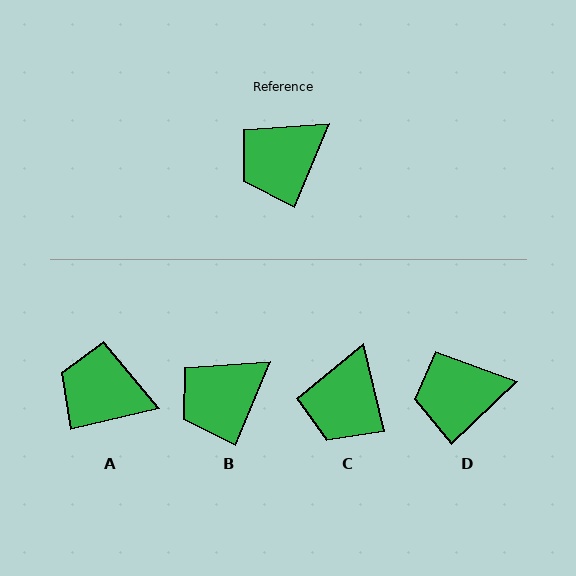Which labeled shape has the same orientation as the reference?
B.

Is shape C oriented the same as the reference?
No, it is off by about 36 degrees.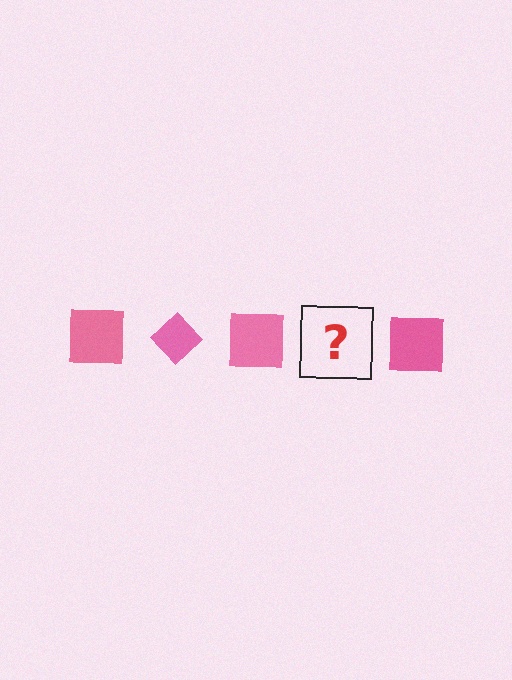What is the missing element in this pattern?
The missing element is a pink diamond.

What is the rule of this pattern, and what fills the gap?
The rule is that the pattern cycles through square, diamond shapes in pink. The gap should be filled with a pink diamond.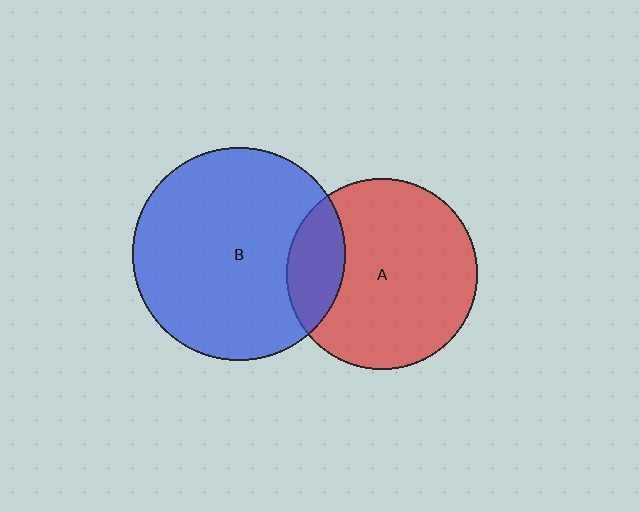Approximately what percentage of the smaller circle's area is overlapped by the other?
Approximately 20%.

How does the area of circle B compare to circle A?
Approximately 1.2 times.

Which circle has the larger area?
Circle B (blue).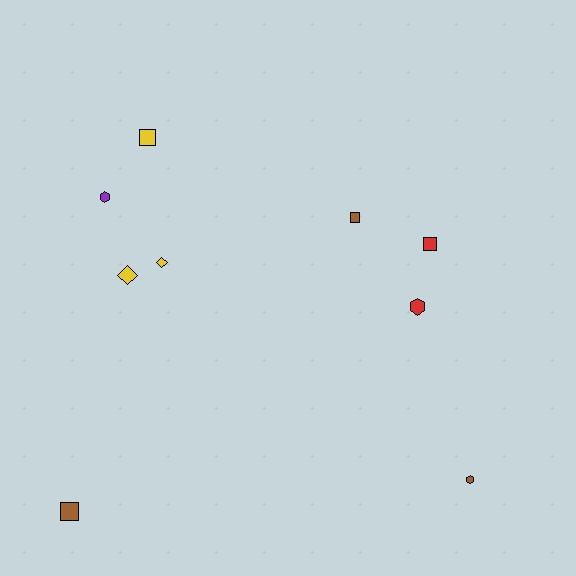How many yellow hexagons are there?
There are no yellow hexagons.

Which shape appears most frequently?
Square, with 4 objects.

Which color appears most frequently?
Yellow, with 3 objects.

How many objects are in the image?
There are 9 objects.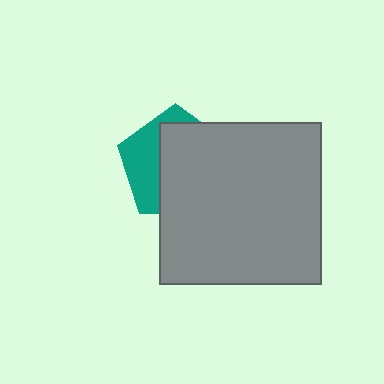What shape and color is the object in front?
The object in front is a gray square.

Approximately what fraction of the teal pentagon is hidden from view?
Roughly 64% of the teal pentagon is hidden behind the gray square.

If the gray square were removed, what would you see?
You would see the complete teal pentagon.